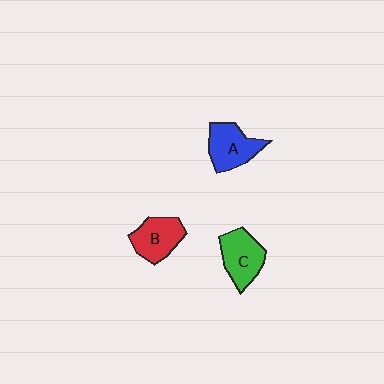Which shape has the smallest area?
Shape B (red).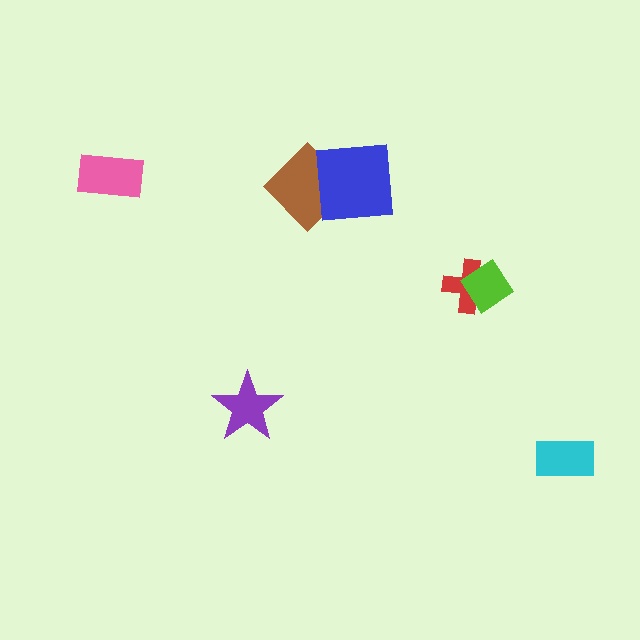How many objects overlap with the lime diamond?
1 object overlaps with the lime diamond.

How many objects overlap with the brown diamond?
1 object overlaps with the brown diamond.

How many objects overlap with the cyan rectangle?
0 objects overlap with the cyan rectangle.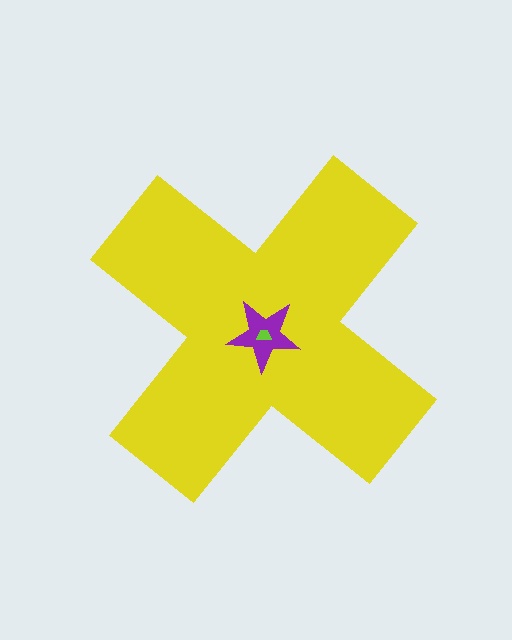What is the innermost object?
The lime trapezoid.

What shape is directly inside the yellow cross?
The purple star.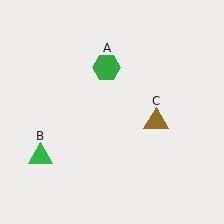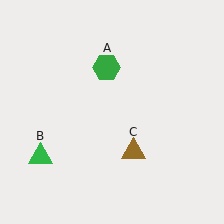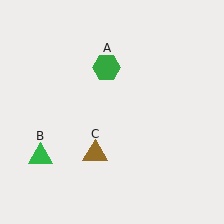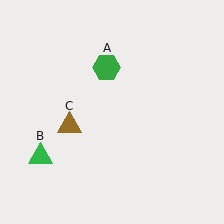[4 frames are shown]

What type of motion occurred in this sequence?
The brown triangle (object C) rotated clockwise around the center of the scene.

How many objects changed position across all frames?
1 object changed position: brown triangle (object C).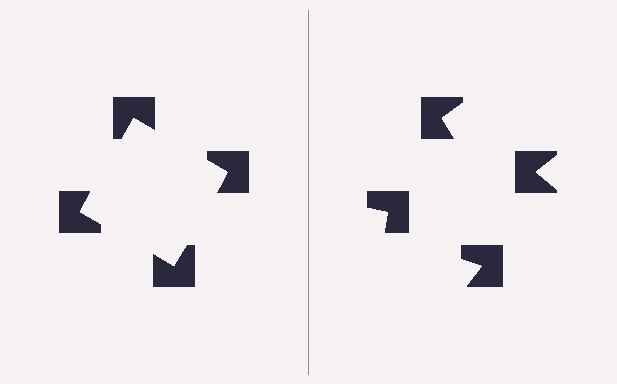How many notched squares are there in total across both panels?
8 — 4 on each side.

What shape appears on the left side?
An illusory square.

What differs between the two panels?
The notched squares are positioned identically on both sides; only the wedge orientations differ. On the left they align to a square; on the right they are misaligned.